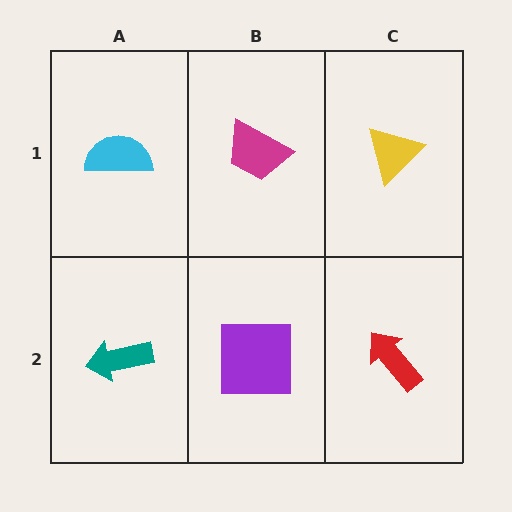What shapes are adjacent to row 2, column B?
A magenta trapezoid (row 1, column B), a teal arrow (row 2, column A), a red arrow (row 2, column C).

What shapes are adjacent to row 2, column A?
A cyan semicircle (row 1, column A), a purple square (row 2, column B).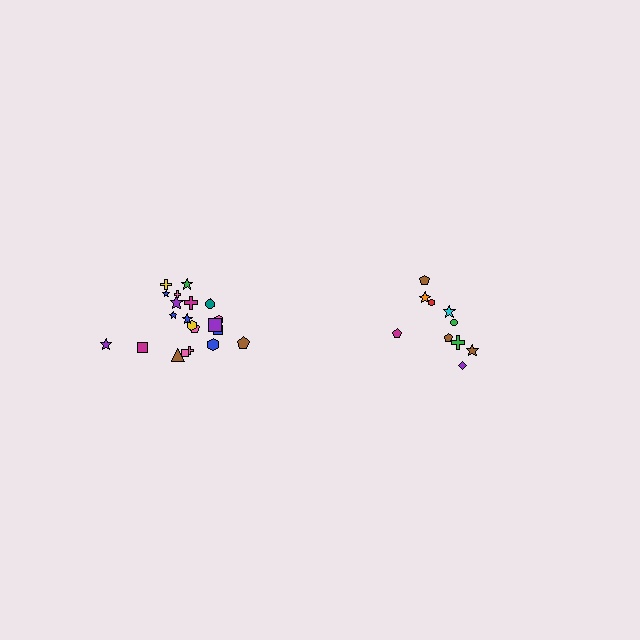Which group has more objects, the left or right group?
The left group.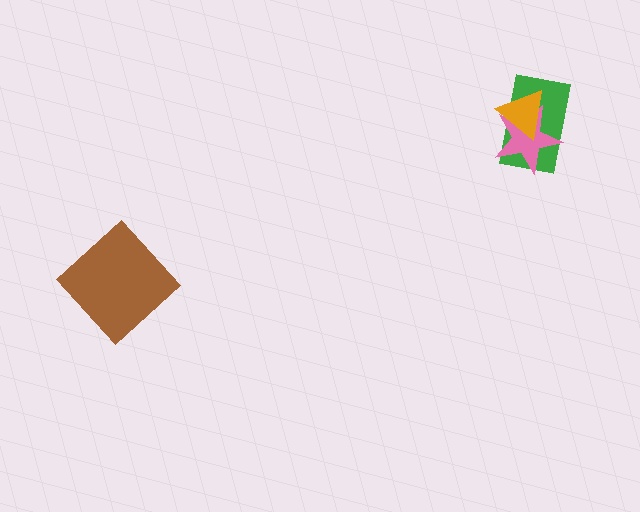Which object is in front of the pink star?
The orange triangle is in front of the pink star.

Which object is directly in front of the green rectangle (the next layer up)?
The pink star is directly in front of the green rectangle.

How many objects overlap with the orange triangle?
2 objects overlap with the orange triangle.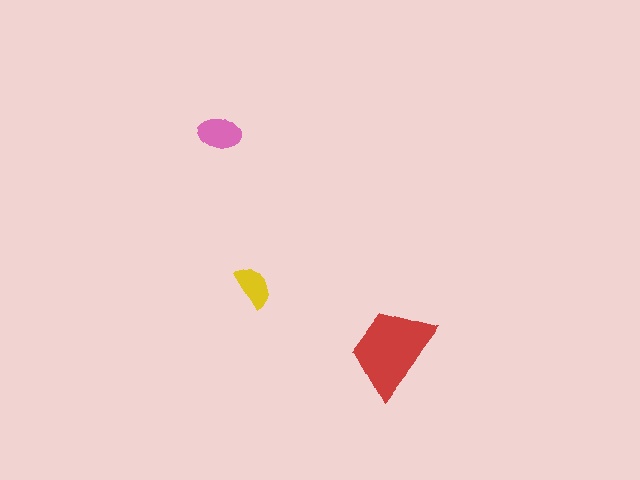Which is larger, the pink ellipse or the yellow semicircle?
The pink ellipse.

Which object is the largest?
The red trapezoid.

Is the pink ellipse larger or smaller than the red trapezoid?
Smaller.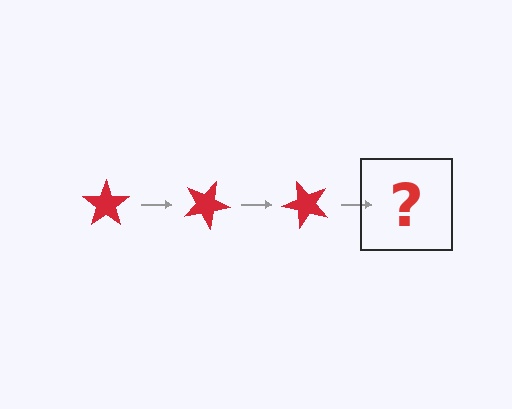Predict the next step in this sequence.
The next step is a red star rotated 75 degrees.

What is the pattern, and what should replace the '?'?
The pattern is that the star rotates 25 degrees each step. The '?' should be a red star rotated 75 degrees.